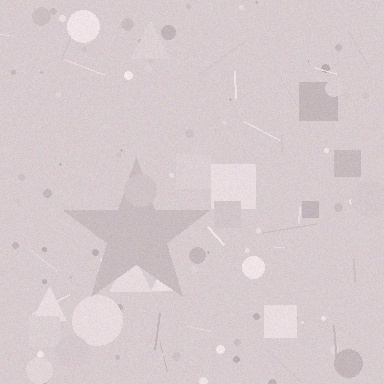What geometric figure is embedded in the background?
A star is embedded in the background.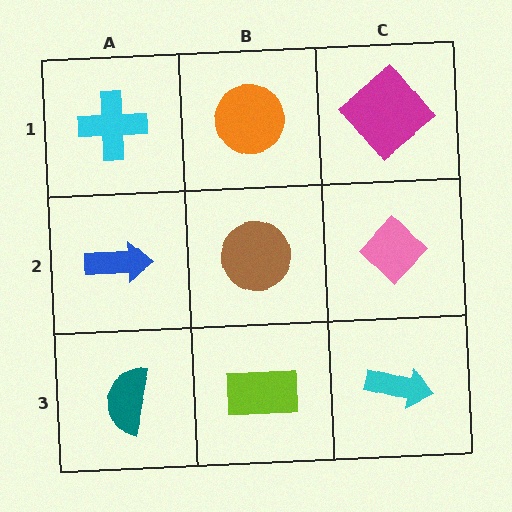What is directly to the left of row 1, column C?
An orange circle.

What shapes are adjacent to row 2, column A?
A cyan cross (row 1, column A), a teal semicircle (row 3, column A), a brown circle (row 2, column B).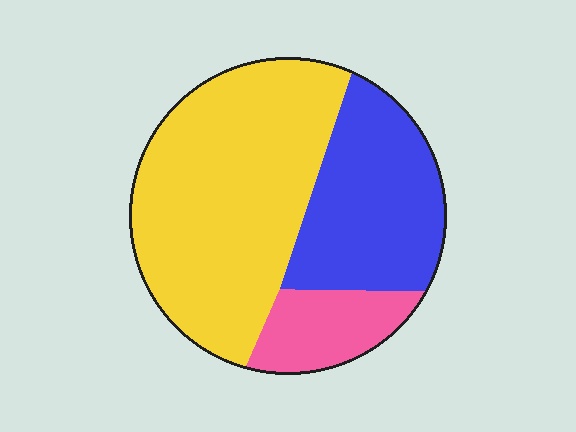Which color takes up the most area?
Yellow, at roughly 55%.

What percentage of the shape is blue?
Blue takes up between a quarter and a half of the shape.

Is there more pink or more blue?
Blue.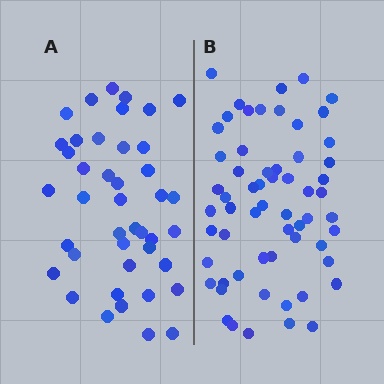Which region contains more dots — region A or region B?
Region B (the right region) has more dots.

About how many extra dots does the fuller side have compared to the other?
Region B has approximately 20 more dots than region A.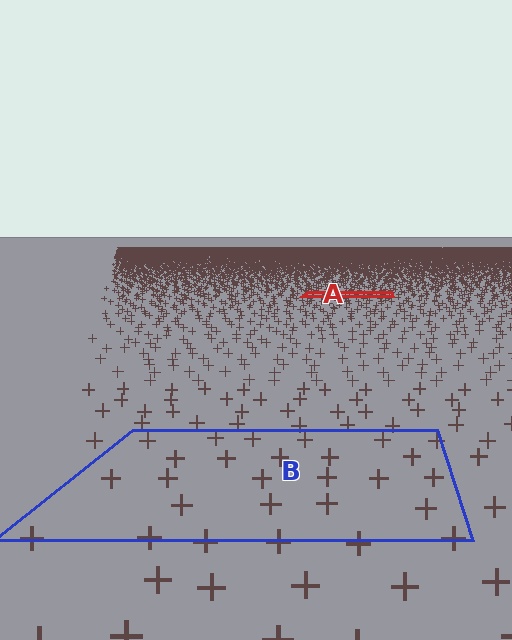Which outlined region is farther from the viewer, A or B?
Region A is farther from the viewer — the texture elements inside it appear smaller and more densely packed.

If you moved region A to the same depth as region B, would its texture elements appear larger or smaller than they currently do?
They would appear larger. At a closer depth, the same texture elements are projected at a bigger on-screen size.